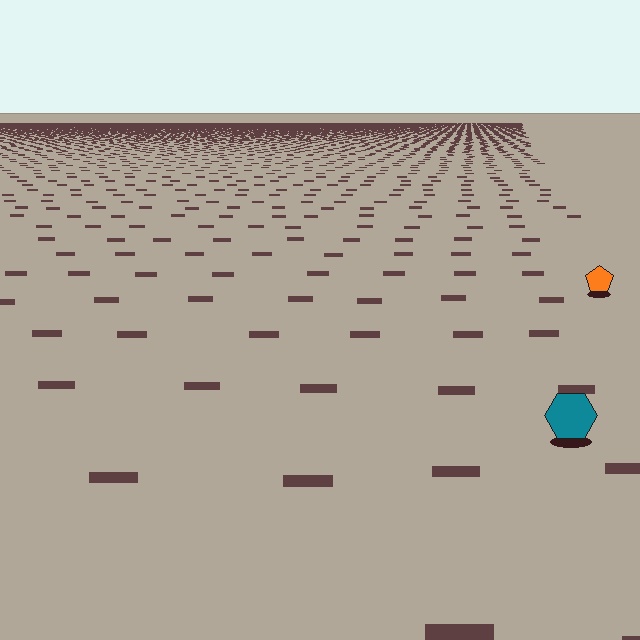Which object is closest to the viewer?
The teal hexagon is closest. The texture marks near it are larger and more spread out.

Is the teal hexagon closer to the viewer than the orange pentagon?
Yes. The teal hexagon is closer — you can tell from the texture gradient: the ground texture is coarser near it.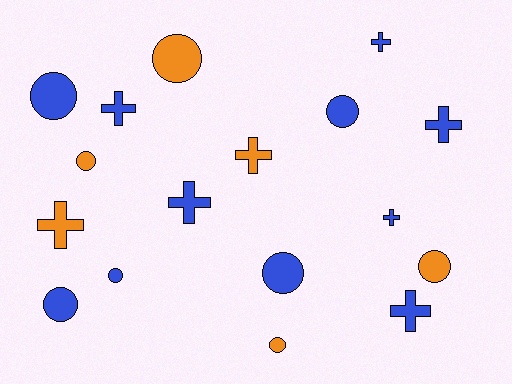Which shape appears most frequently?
Circle, with 9 objects.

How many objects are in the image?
There are 17 objects.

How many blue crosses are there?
There are 6 blue crosses.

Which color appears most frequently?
Blue, with 11 objects.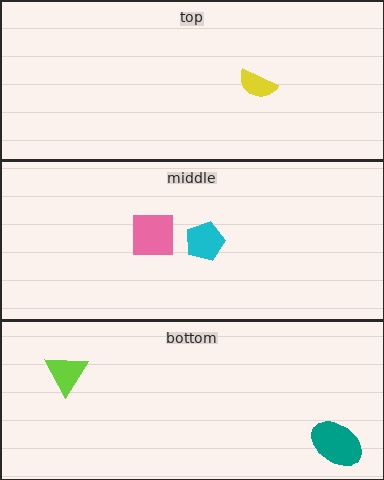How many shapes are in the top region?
1.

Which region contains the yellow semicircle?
The top region.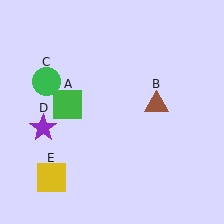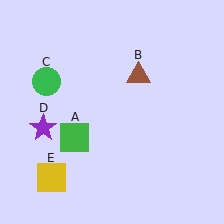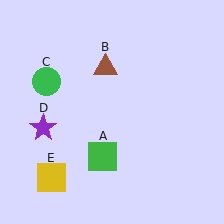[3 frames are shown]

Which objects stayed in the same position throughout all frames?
Green circle (object C) and purple star (object D) and yellow square (object E) remained stationary.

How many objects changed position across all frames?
2 objects changed position: green square (object A), brown triangle (object B).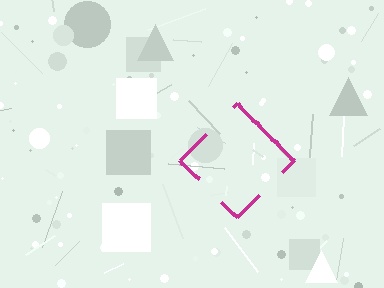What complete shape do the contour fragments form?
The contour fragments form a diamond.